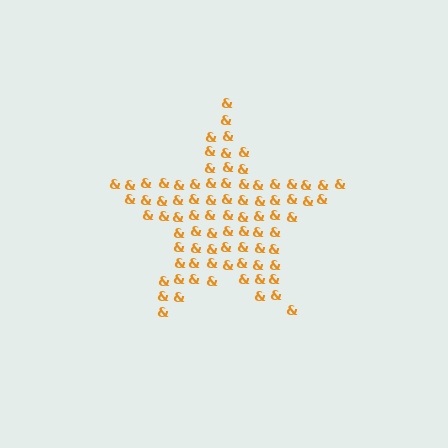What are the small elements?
The small elements are ampersands.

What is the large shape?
The large shape is a star.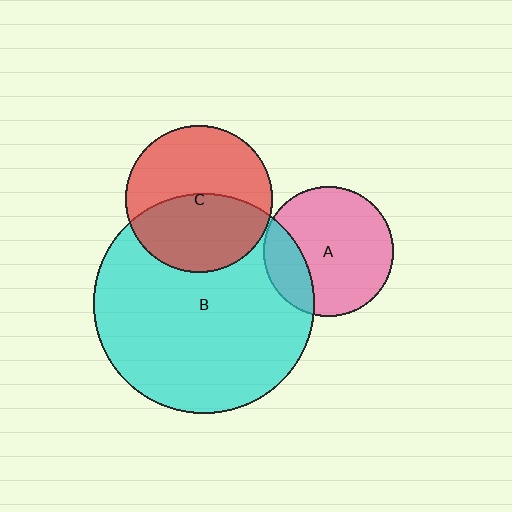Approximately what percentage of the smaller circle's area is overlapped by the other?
Approximately 45%.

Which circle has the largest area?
Circle B (cyan).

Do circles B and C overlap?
Yes.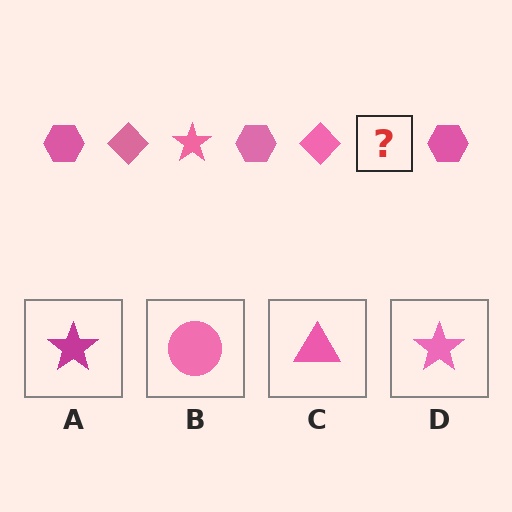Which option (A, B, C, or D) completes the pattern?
D.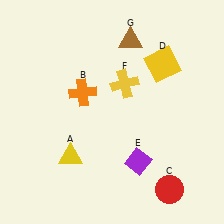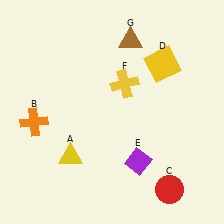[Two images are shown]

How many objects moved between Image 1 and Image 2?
1 object moved between the two images.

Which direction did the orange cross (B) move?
The orange cross (B) moved left.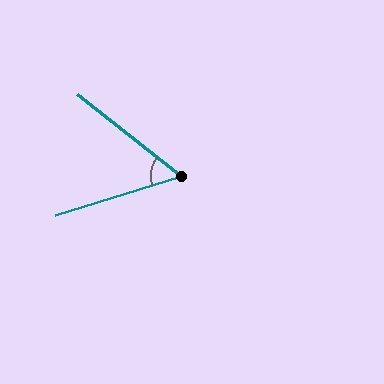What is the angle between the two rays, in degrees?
Approximately 55 degrees.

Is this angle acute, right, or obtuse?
It is acute.